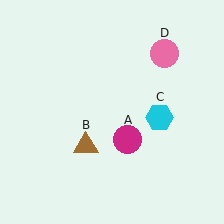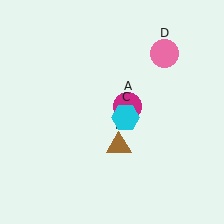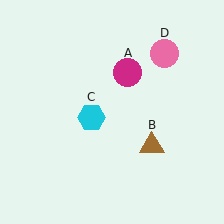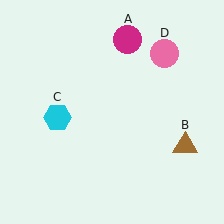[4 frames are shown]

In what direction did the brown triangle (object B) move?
The brown triangle (object B) moved right.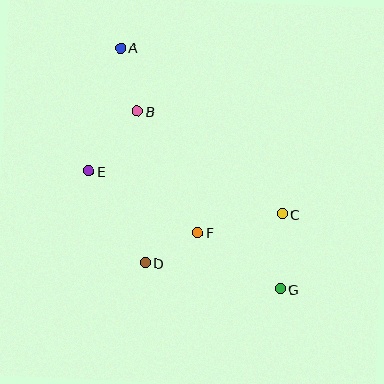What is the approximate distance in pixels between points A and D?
The distance between A and D is approximately 216 pixels.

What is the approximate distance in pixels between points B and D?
The distance between B and D is approximately 152 pixels.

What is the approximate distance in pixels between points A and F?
The distance between A and F is approximately 200 pixels.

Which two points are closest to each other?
Points D and F are closest to each other.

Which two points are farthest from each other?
Points A and G are farthest from each other.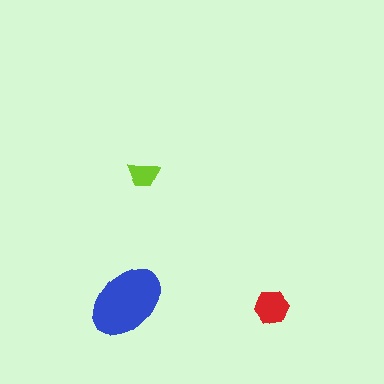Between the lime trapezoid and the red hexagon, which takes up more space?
The red hexagon.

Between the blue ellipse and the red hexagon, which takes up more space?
The blue ellipse.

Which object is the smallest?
The lime trapezoid.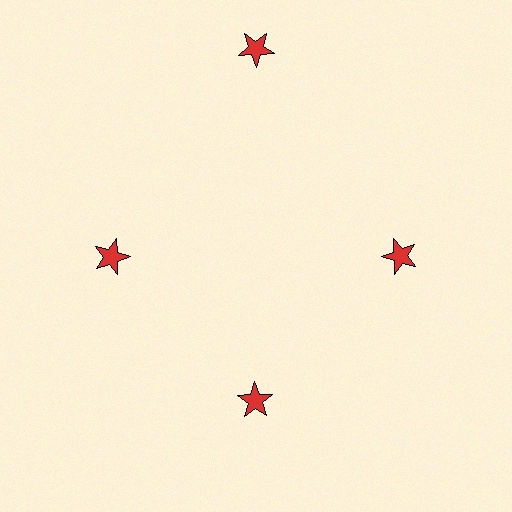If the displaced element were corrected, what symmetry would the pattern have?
It would have 4-fold rotational symmetry — the pattern would map onto itself every 90 degrees.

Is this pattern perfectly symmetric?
No. The 4 red stars are arranged in a ring, but one element near the 12 o'clock position is pushed outward from the center, breaking the 4-fold rotational symmetry.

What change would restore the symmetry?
The symmetry would be restored by moving it inward, back onto the ring so that all 4 stars sit at equal angles and equal distance from the center.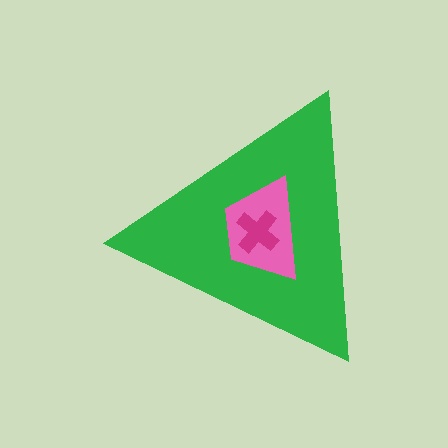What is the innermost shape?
The magenta cross.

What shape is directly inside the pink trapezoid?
The magenta cross.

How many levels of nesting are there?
3.